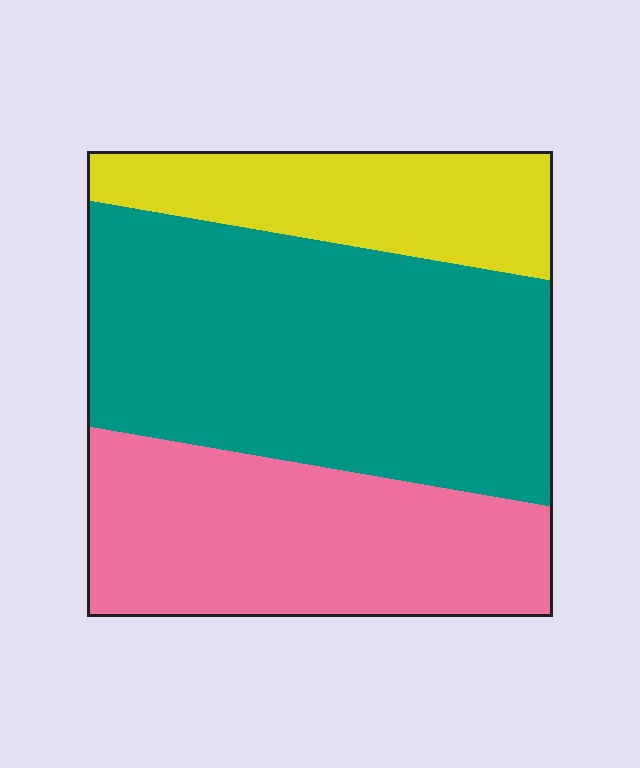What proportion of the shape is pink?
Pink covers about 30% of the shape.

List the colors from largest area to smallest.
From largest to smallest: teal, pink, yellow.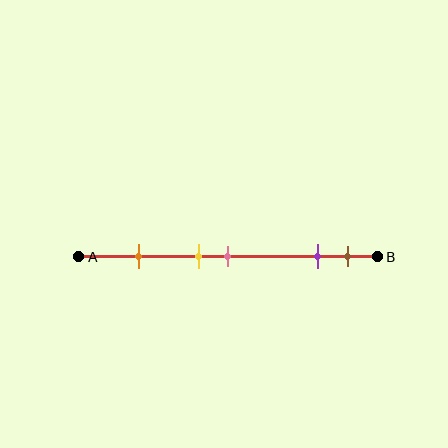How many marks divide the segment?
There are 5 marks dividing the segment.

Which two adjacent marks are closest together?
The yellow and pink marks are the closest adjacent pair.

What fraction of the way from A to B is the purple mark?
The purple mark is approximately 80% (0.8) of the way from A to B.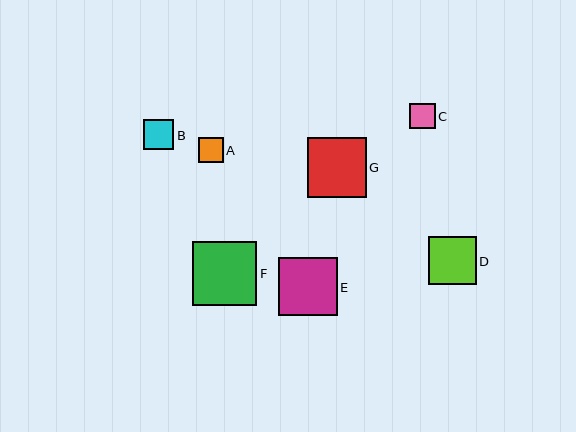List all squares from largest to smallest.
From largest to smallest: F, G, E, D, B, C, A.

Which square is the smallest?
Square A is the smallest with a size of approximately 25 pixels.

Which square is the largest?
Square F is the largest with a size of approximately 64 pixels.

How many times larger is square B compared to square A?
Square B is approximately 1.2 times the size of square A.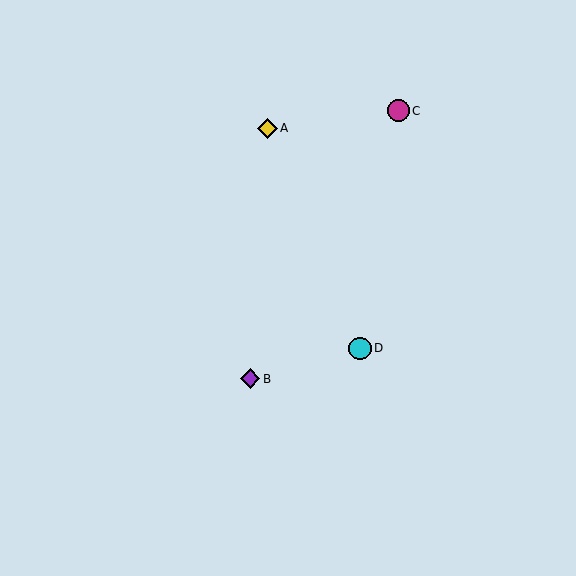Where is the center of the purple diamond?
The center of the purple diamond is at (250, 379).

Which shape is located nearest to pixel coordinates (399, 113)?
The magenta circle (labeled C) at (398, 111) is nearest to that location.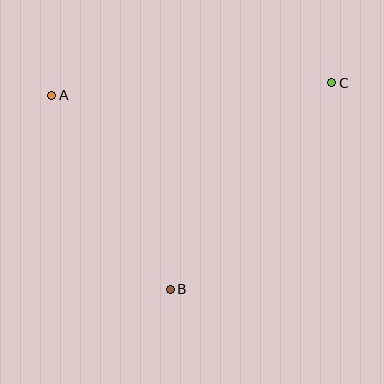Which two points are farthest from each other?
Points A and C are farthest from each other.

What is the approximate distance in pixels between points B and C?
The distance between B and C is approximately 262 pixels.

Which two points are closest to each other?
Points A and B are closest to each other.